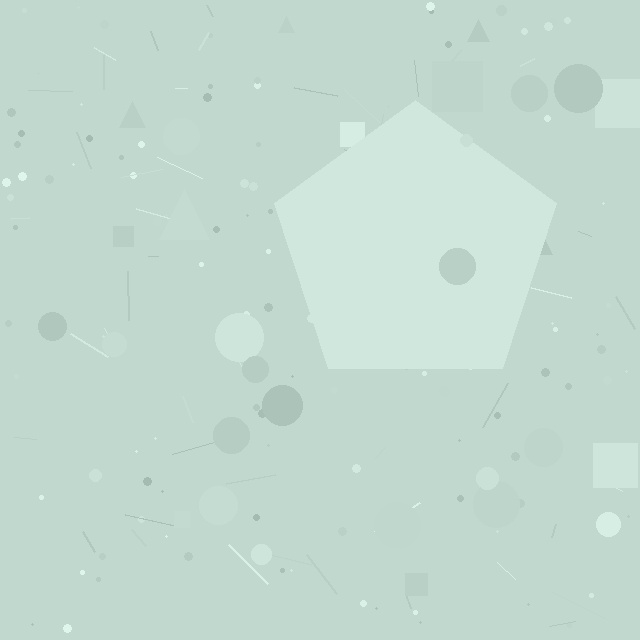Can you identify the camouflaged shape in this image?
The camouflaged shape is a pentagon.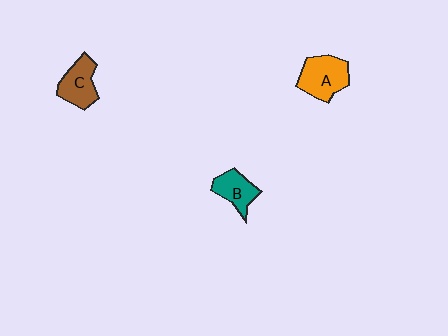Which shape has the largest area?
Shape A (orange).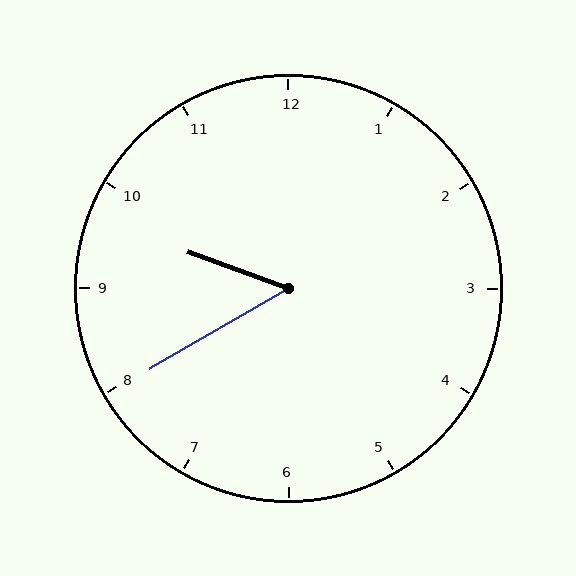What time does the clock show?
9:40.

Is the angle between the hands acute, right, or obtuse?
It is acute.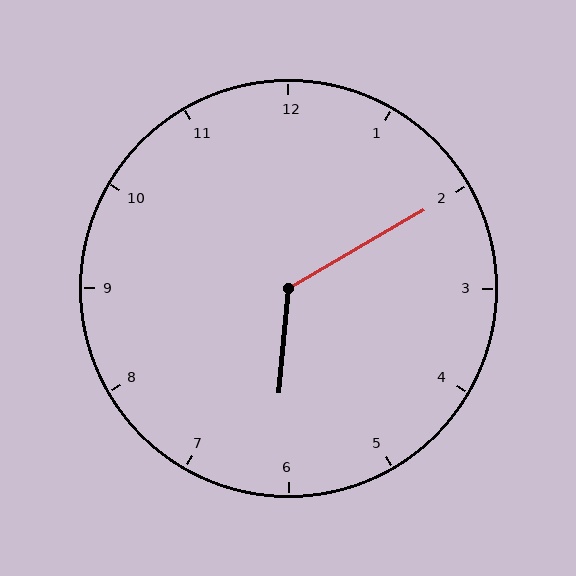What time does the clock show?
6:10.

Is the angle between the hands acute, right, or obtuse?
It is obtuse.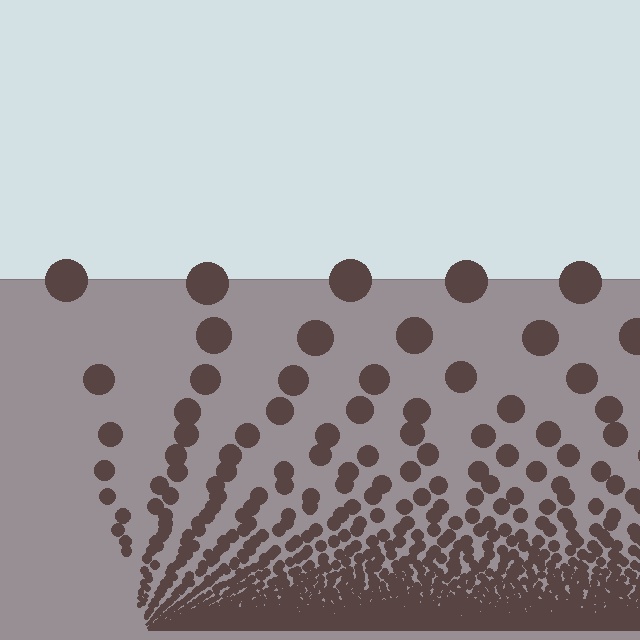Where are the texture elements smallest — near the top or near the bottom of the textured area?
Near the bottom.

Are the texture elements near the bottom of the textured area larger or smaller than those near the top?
Smaller. The gradient is inverted — elements near the bottom are smaller and denser.